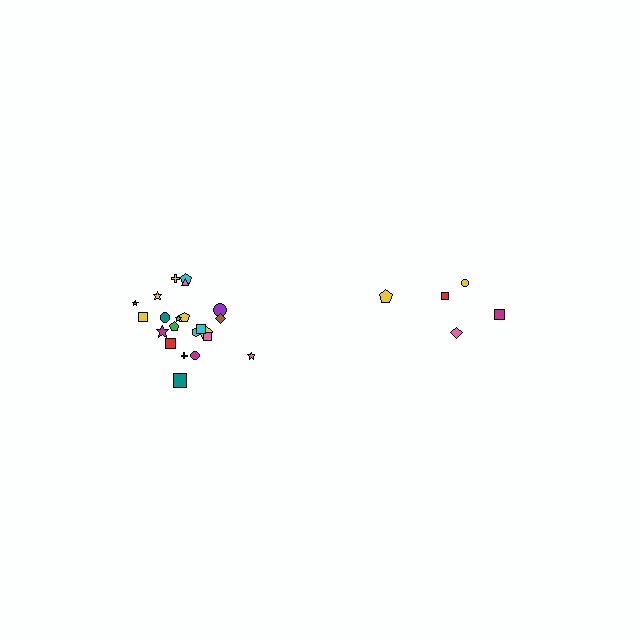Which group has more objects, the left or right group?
The left group.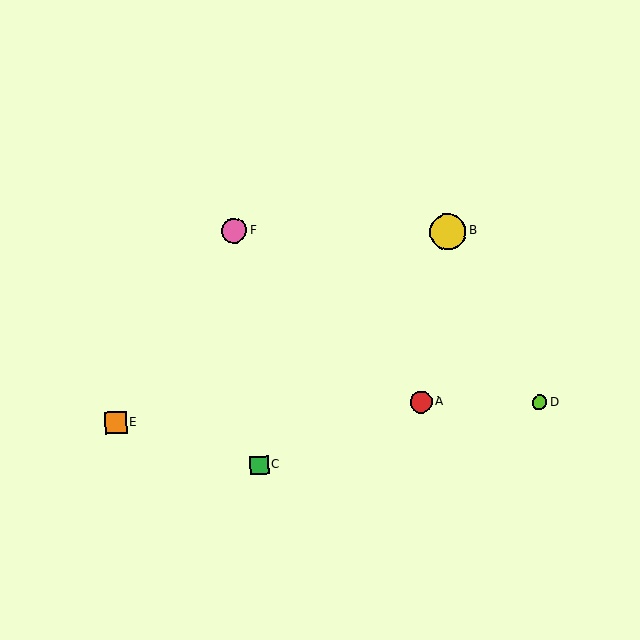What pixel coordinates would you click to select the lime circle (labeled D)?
Click at (539, 402) to select the lime circle D.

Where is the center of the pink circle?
The center of the pink circle is at (234, 231).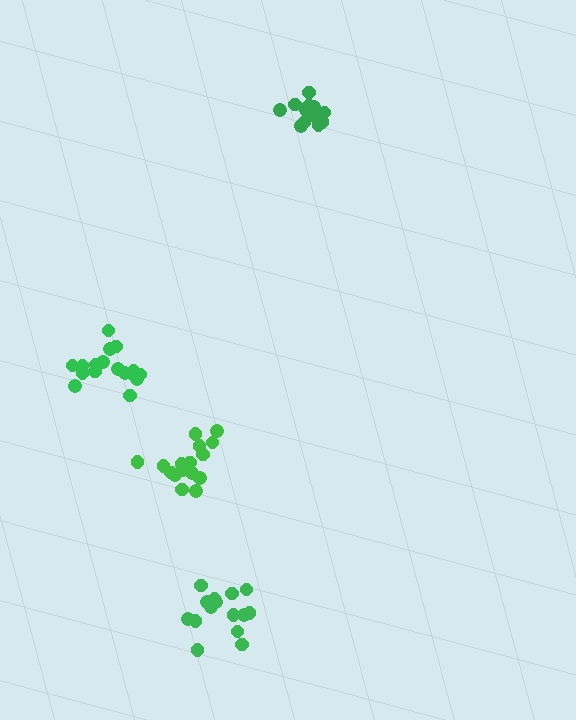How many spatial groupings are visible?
There are 4 spatial groupings.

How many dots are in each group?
Group 1: 17 dots, Group 2: 15 dots, Group 3: 13 dots, Group 4: 17 dots (62 total).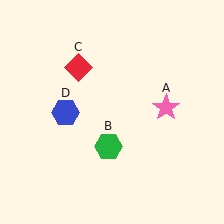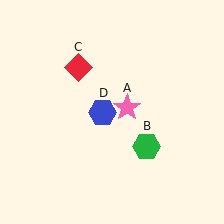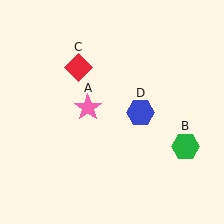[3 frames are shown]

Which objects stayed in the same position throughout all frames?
Red diamond (object C) remained stationary.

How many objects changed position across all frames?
3 objects changed position: pink star (object A), green hexagon (object B), blue hexagon (object D).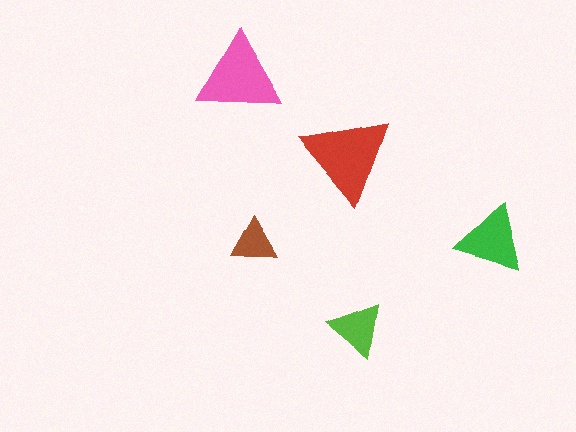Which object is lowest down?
The lime triangle is bottommost.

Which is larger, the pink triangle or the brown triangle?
The pink one.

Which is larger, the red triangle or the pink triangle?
The red one.